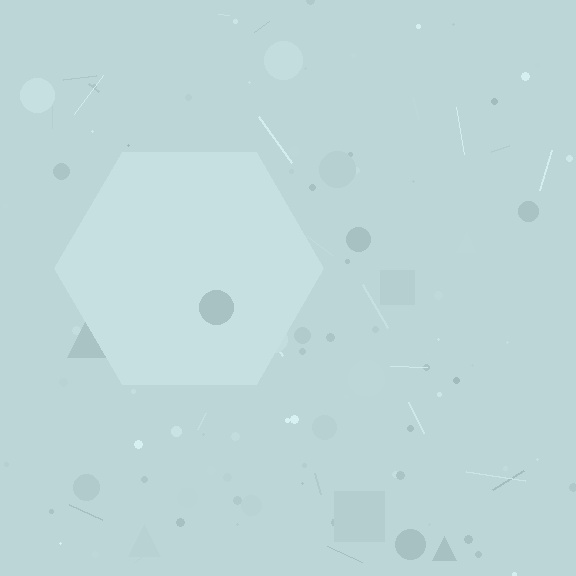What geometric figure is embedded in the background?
A hexagon is embedded in the background.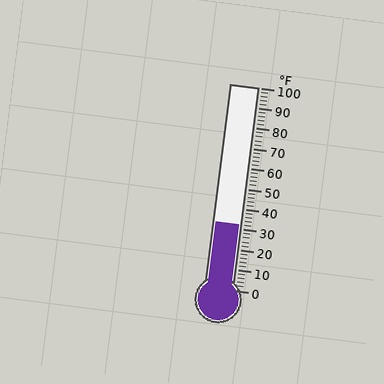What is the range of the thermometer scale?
The thermometer scale ranges from 0°F to 100°F.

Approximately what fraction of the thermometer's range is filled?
The thermometer is filled to approximately 30% of its range.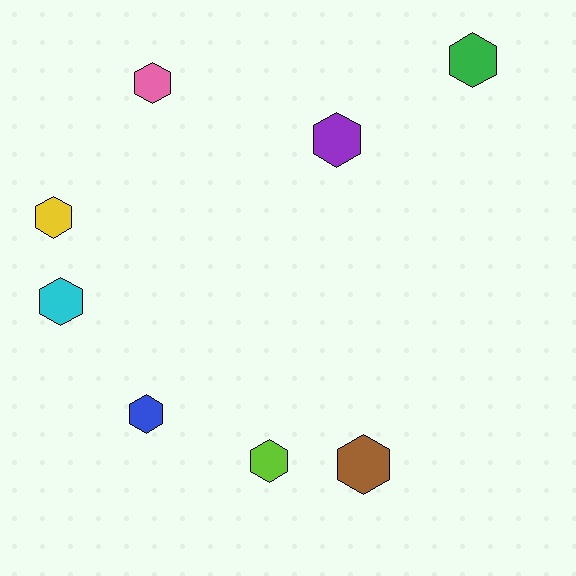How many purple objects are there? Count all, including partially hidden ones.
There is 1 purple object.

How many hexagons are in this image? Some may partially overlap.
There are 8 hexagons.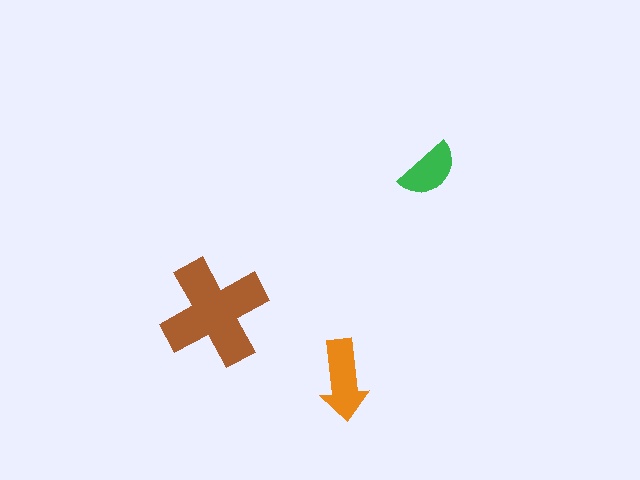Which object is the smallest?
The green semicircle.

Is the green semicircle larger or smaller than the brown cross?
Smaller.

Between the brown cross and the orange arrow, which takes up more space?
The brown cross.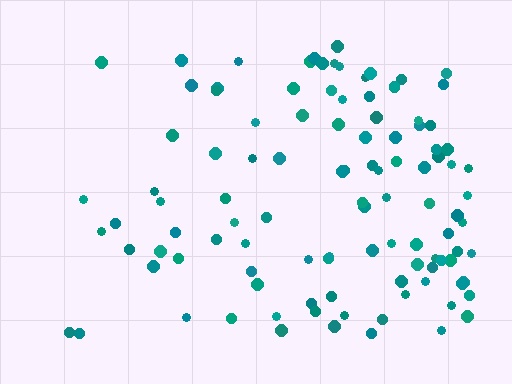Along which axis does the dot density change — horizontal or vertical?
Horizontal.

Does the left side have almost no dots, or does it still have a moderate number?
Still a moderate number, just noticeably fewer than the right.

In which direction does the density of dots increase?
From left to right, with the right side densest.